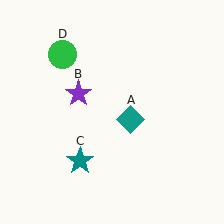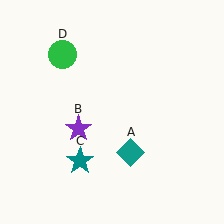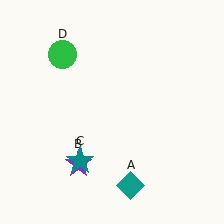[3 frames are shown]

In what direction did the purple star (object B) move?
The purple star (object B) moved down.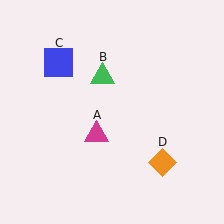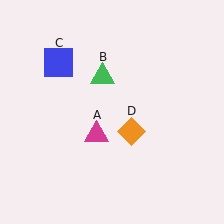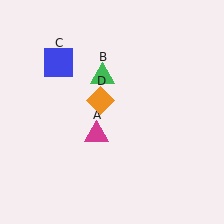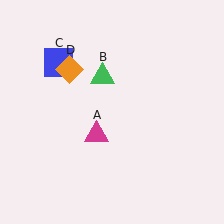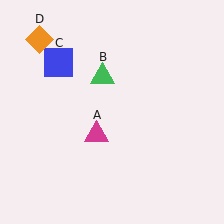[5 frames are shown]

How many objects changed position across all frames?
1 object changed position: orange diamond (object D).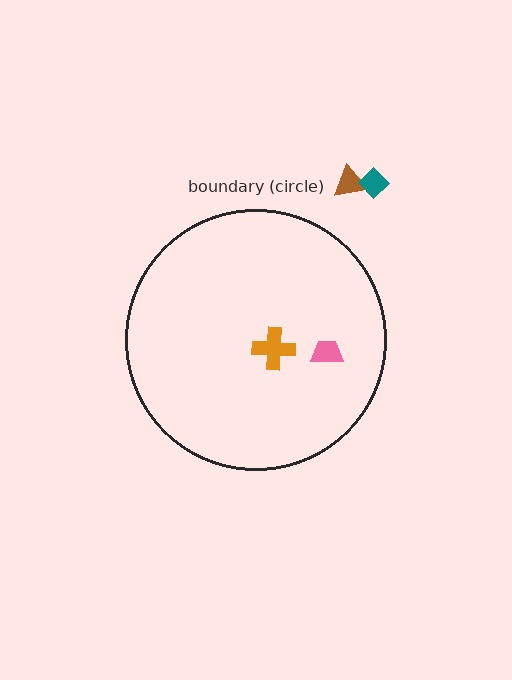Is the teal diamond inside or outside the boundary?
Outside.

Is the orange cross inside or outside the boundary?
Inside.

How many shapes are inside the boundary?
2 inside, 2 outside.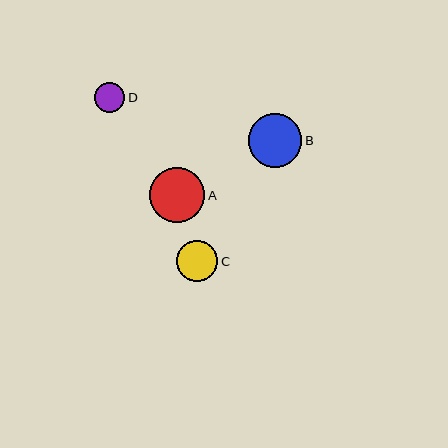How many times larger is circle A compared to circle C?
Circle A is approximately 1.3 times the size of circle C.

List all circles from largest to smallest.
From largest to smallest: A, B, C, D.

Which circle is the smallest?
Circle D is the smallest with a size of approximately 30 pixels.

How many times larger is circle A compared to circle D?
Circle A is approximately 1.8 times the size of circle D.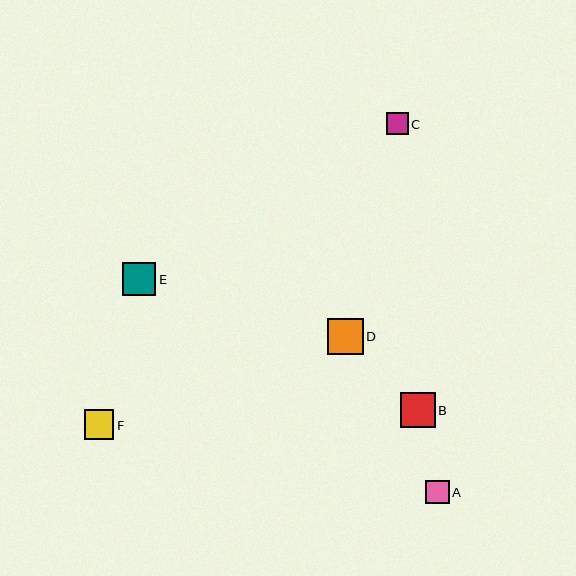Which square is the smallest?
Square C is the smallest with a size of approximately 22 pixels.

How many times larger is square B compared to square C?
Square B is approximately 1.6 times the size of square C.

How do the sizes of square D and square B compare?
Square D and square B are approximately the same size.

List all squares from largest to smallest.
From largest to smallest: D, B, E, F, A, C.